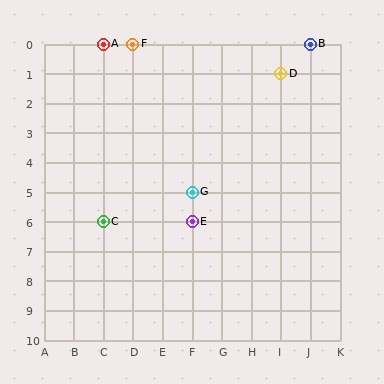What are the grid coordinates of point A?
Point A is at grid coordinates (C, 0).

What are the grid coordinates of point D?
Point D is at grid coordinates (I, 1).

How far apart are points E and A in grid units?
Points E and A are 3 columns and 6 rows apart (about 6.7 grid units diagonally).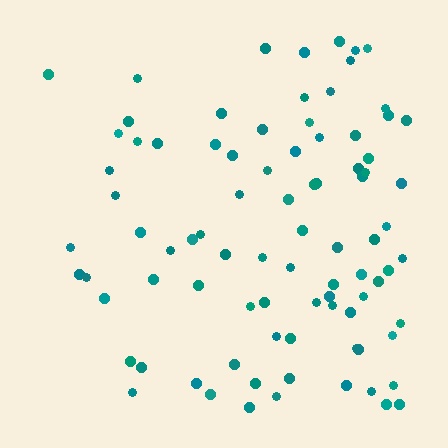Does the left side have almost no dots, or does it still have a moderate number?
Still a moderate number, just noticeably fewer than the right.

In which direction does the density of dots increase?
From left to right, with the right side densest.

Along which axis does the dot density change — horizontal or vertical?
Horizontal.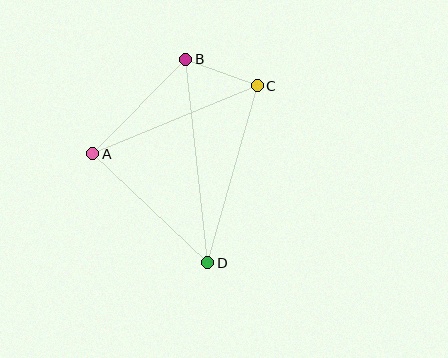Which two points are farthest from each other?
Points B and D are farthest from each other.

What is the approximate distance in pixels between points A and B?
The distance between A and B is approximately 133 pixels.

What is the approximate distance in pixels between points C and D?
The distance between C and D is approximately 184 pixels.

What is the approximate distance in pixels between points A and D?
The distance between A and D is approximately 158 pixels.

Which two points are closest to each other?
Points B and C are closest to each other.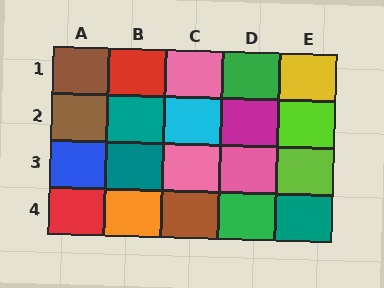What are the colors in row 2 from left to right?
Brown, teal, cyan, magenta, lime.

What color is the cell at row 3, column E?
Lime.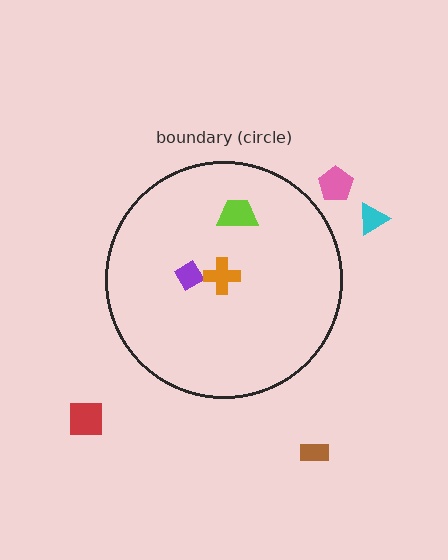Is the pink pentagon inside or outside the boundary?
Outside.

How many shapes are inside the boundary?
3 inside, 4 outside.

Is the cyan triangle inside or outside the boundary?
Outside.